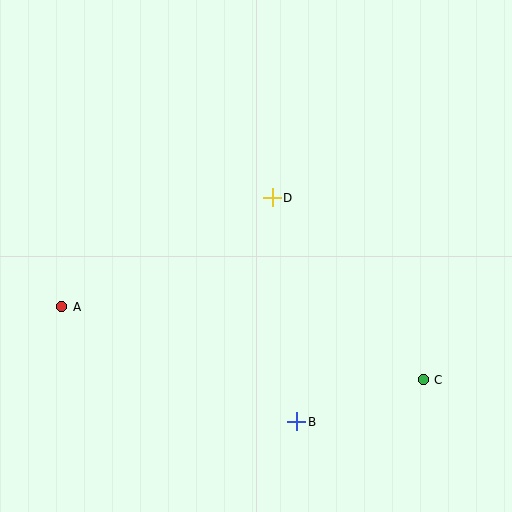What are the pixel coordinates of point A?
Point A is at (62, 307).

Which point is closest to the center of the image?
Point D at (272, 198) is closest to the center.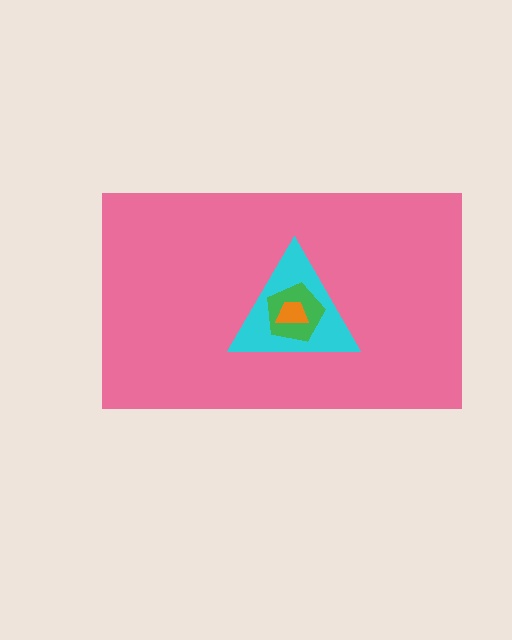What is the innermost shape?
The orange trapezoid.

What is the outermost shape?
The pink rectangle.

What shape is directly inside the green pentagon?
The orange trapezoid.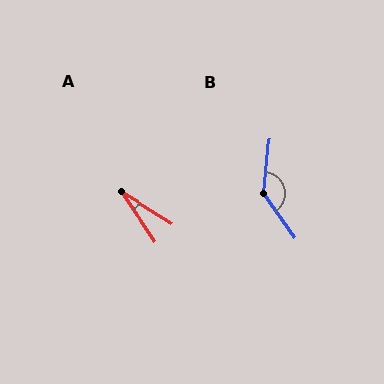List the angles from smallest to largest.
A (24°), B (139°).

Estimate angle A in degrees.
Approximately 24 degrees.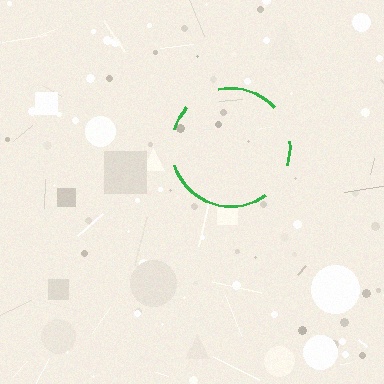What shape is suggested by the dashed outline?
The dashed outline suggests a circle.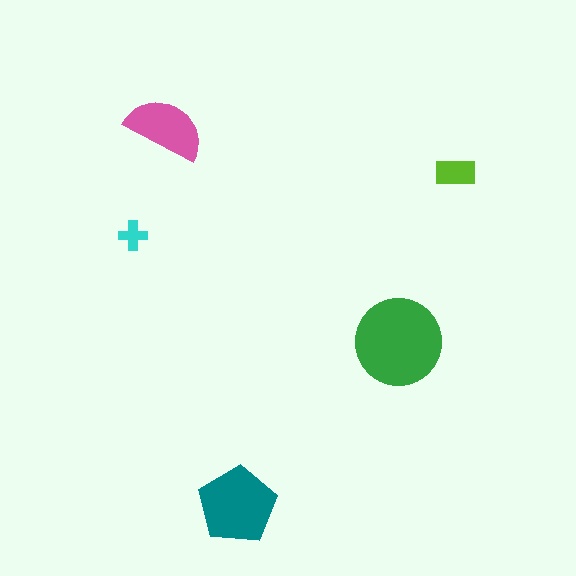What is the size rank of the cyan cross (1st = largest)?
5th.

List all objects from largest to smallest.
The green circle, the teal pentagon, the pink semicircle, the lime rectangle, the cyan cross.